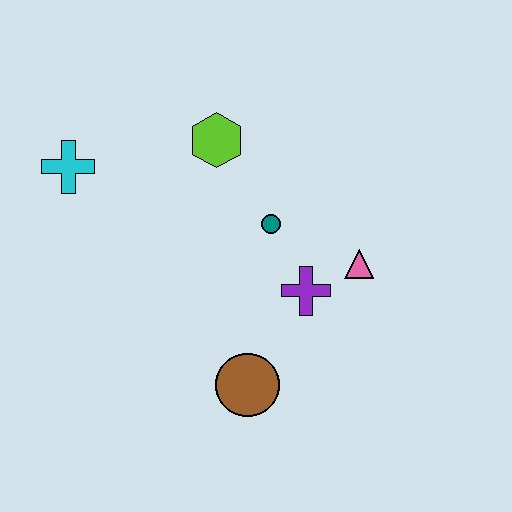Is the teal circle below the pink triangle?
No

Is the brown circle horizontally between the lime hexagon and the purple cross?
Yes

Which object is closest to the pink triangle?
The purple cross is closest to the pink triangle.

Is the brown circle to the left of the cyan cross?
No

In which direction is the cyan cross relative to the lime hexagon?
The cyan cross is to the left of the lime hexagon.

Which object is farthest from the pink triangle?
The cyan cross is farthest from the pink triangle.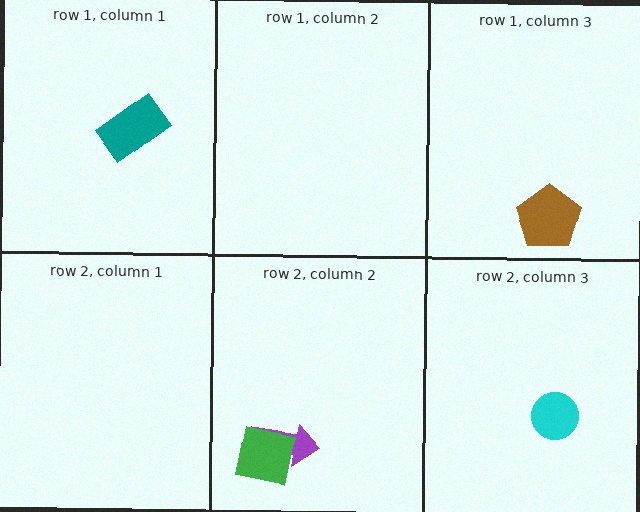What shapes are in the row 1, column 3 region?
The brown pentagon.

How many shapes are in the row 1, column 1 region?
1.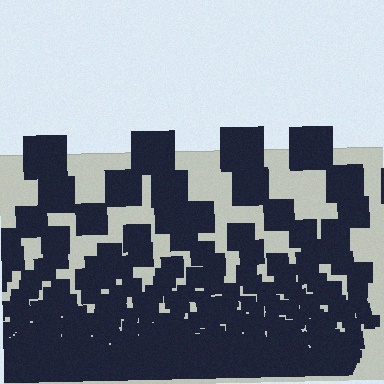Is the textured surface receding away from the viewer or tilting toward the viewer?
The surface appears to tilt toward the viewer. Texture elements get larger and sparser toward the top.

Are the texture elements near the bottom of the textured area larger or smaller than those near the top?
Smaller. The gradient is inverted — elements near the bottom are smaller and denser.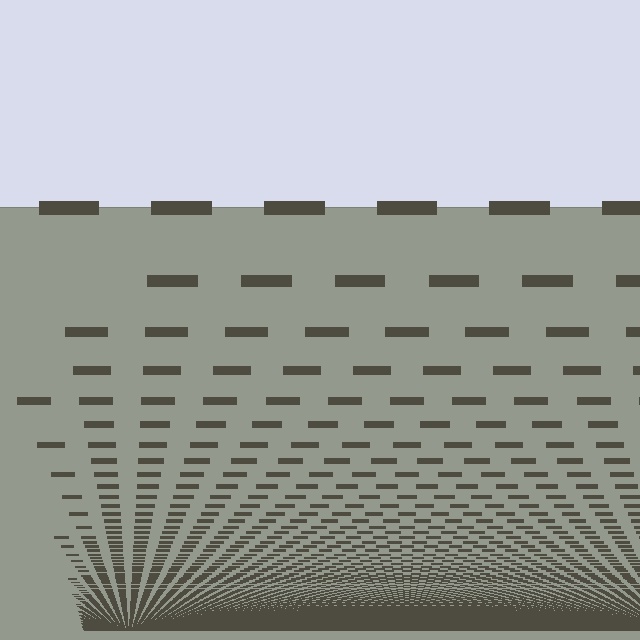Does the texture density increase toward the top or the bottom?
Density increases toward the bottom.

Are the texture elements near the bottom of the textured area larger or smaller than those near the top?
Smaller. The gradient is inverted — elements near the bottom are smaller and denser.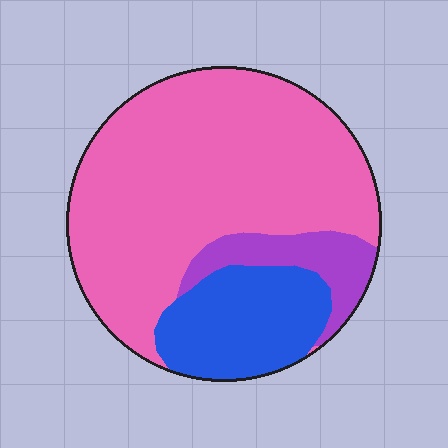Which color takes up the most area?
Pink, at roughly 70%.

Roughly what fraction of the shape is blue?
Blue covers 21% of the shape.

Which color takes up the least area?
Purple, at roughly 10%.